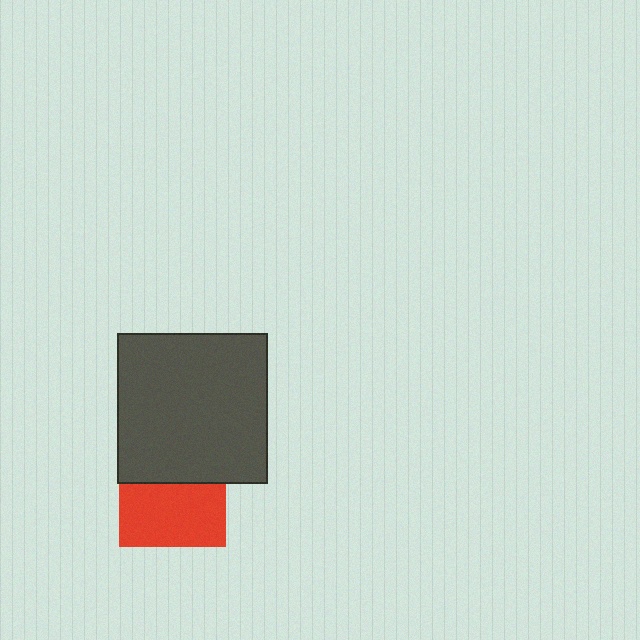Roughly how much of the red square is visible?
About half of it is visible (roughly 59%).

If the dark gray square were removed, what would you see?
You would see the complete red square.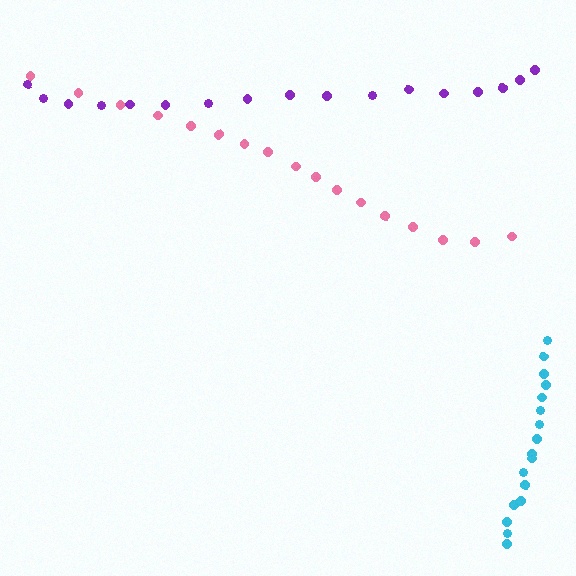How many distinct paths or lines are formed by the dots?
There are 3 distinct paths.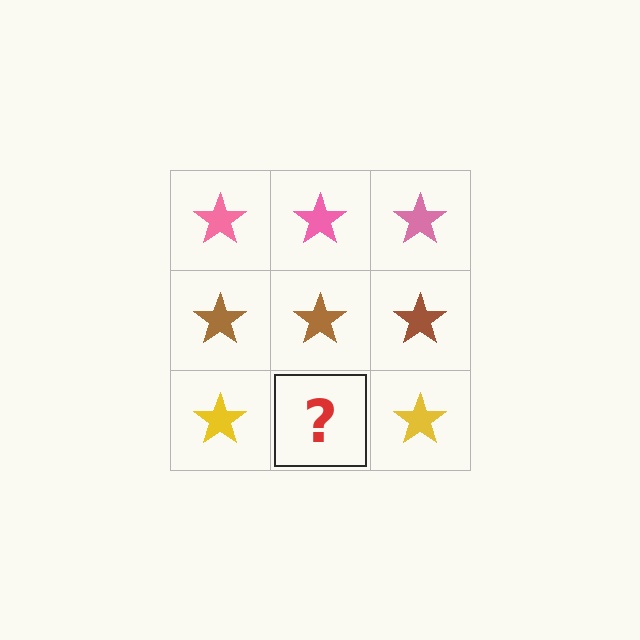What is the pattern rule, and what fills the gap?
The rule is that each row has a consistent color. The gap should be filled with a yellow star.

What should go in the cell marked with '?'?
The missing cell should contain a yellow star.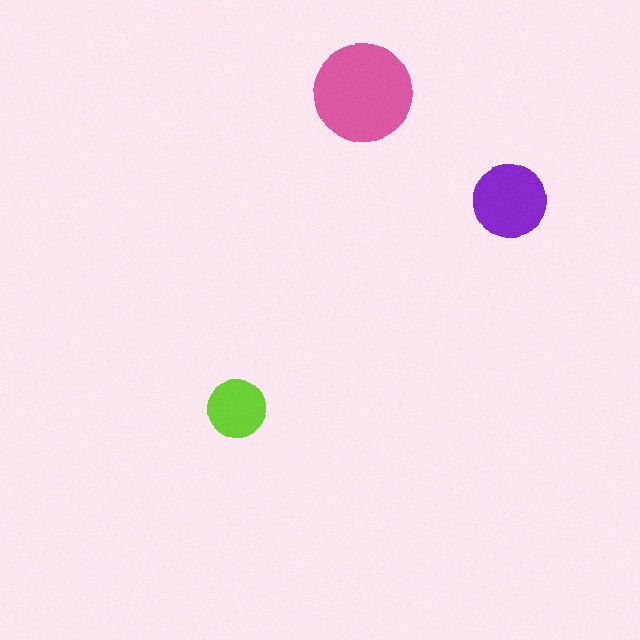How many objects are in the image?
There are 3 objects in the image.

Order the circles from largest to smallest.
the pink one, the purple one, the lime one.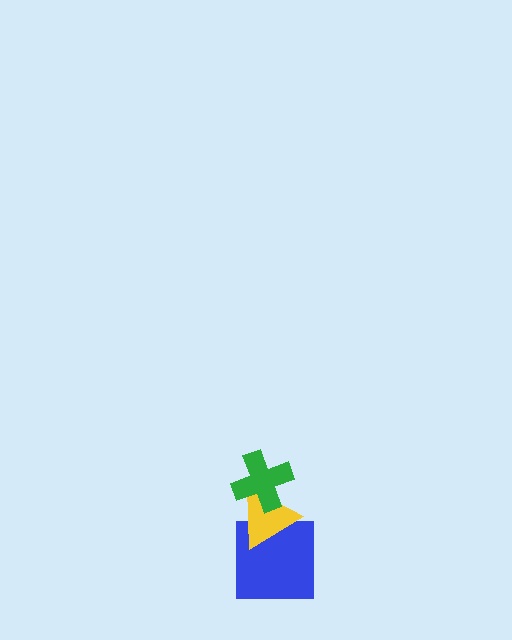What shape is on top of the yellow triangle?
The green cross is on top of the yellow triangle.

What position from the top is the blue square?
The blue square is 3rd from the top.